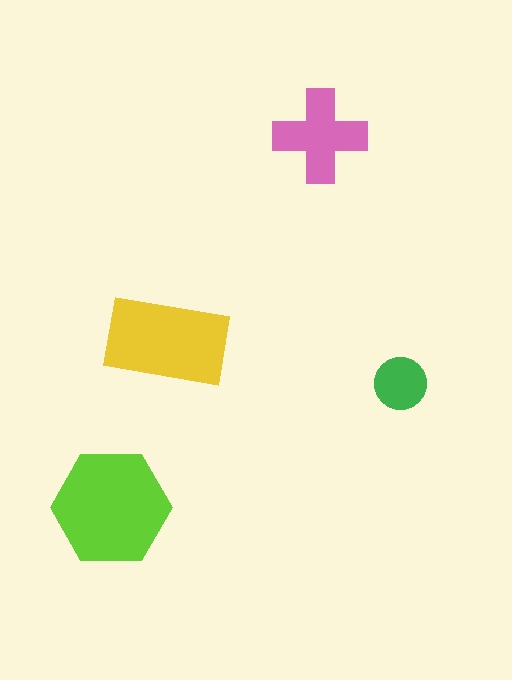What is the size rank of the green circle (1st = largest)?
4th.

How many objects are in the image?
There are 4 objects in the image.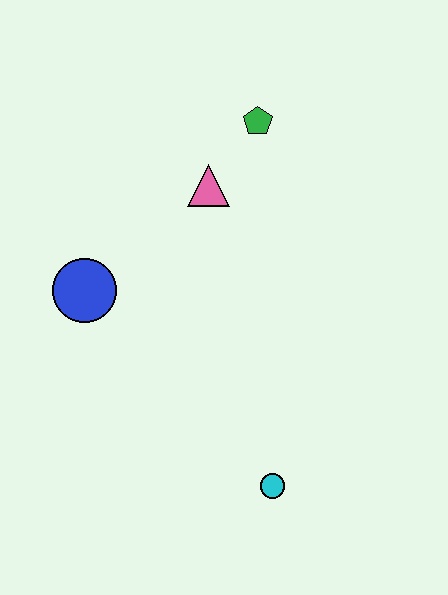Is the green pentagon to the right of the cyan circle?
No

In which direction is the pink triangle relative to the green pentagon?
The pink triangle is below the green pentagon.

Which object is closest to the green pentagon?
The pink triangle is closest to the green pentagon.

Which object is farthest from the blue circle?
The cyan circle is farthest from the blue circle.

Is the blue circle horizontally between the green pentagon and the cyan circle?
No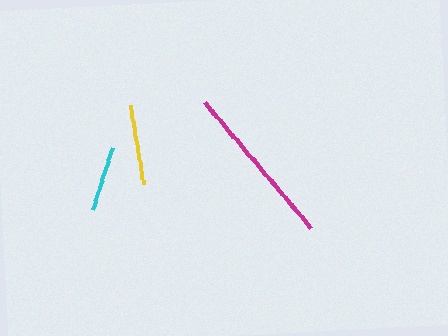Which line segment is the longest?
The magenta line is the longest at approximately 165 pixels.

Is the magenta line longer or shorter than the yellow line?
The magenta line is longer than the yellow line.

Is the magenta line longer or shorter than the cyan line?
The magenta line is longer than the cyan line.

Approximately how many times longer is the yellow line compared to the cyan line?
The yellow line is approximately 1.2 times the length of the cyan line.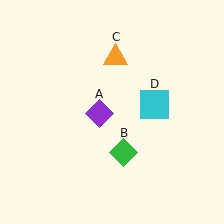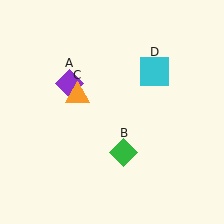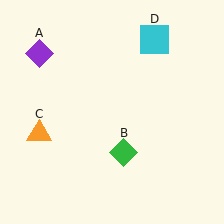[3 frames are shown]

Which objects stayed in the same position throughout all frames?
Green diamond (object B) remained stationary.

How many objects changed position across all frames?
3 objects changed position: purple diamond (object A), orange triangle (object C), cyan square (object D).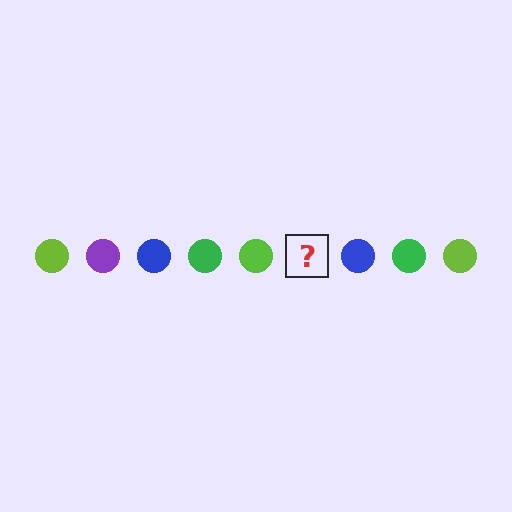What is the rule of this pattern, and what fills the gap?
The rule is that the pattern cycles through lime, purple, blue, green circles. The gap should be filled with a purple circle.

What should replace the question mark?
The question mark should be replaced with a purple circle.